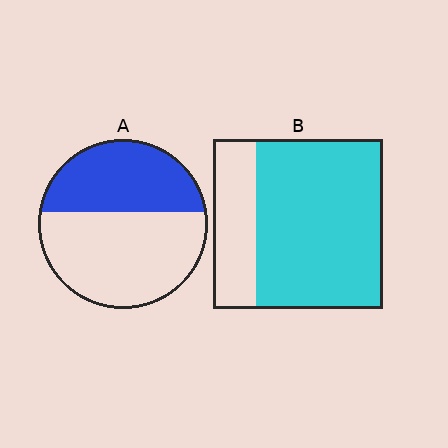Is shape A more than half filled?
No.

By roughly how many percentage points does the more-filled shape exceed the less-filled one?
By roughly 35 percentage points (B over A).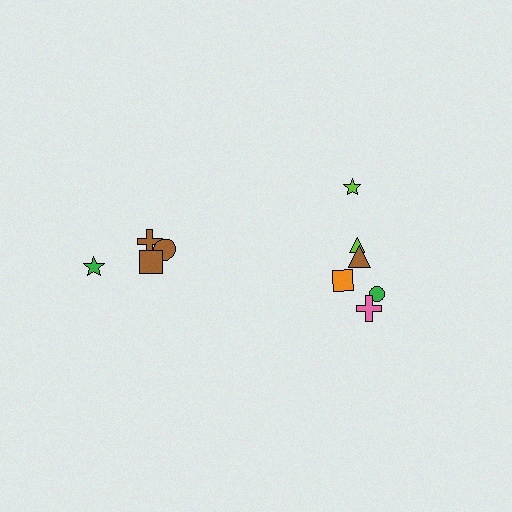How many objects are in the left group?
There are 4 objects.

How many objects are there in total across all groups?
There are 10 objects.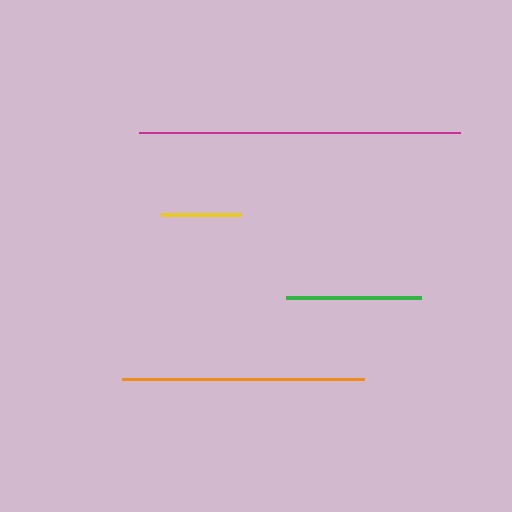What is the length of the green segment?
The green segment is approximately 136 pixels long.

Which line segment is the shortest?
The yellow line is the shortest at approximately 80 pixels.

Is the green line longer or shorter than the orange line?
The orange line is longer than the green line.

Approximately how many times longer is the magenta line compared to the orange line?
The magenta line is approximately 1.3 times the length of the orange line.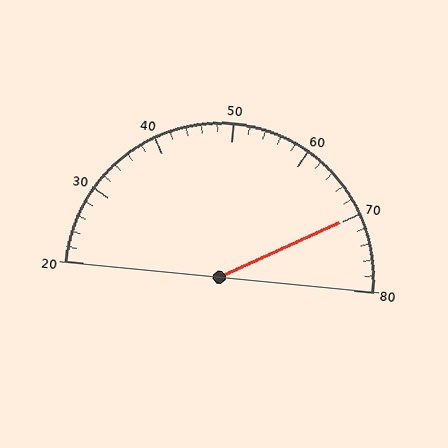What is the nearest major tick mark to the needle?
The nearest major tick mark is 70.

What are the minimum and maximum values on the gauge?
The gauge ranges from 20 to 80.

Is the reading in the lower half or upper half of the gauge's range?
The reading is in the upper half of the range (20 to 80).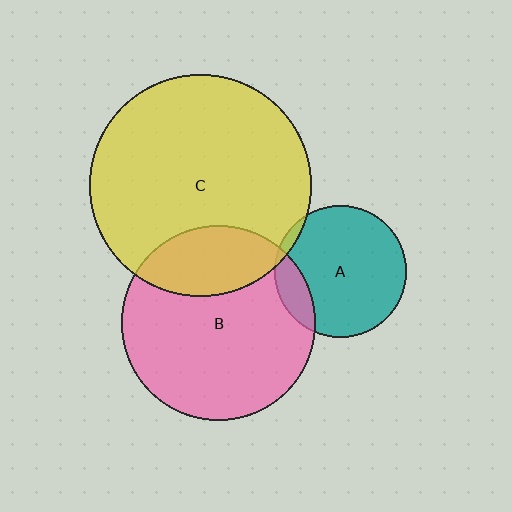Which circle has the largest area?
Circle C (yellow).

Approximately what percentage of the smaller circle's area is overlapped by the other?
Approximately 15%.